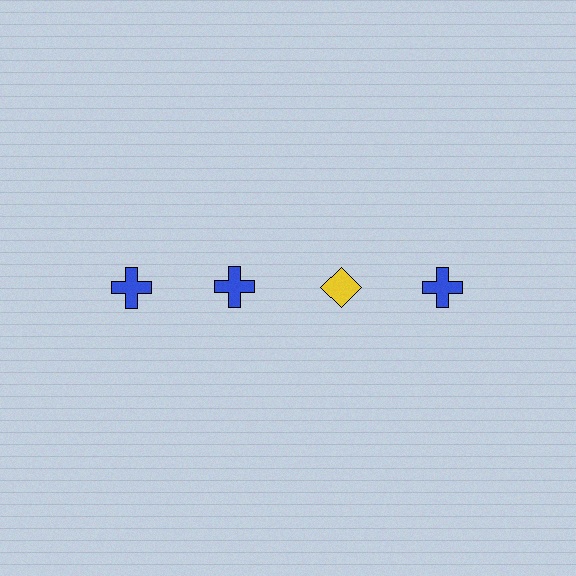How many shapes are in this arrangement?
There are 4 shapes arranged in a grid pattern.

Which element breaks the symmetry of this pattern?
The yellow diamond in the top row, center column breaks the symmetry. All other shapes are blue crosses.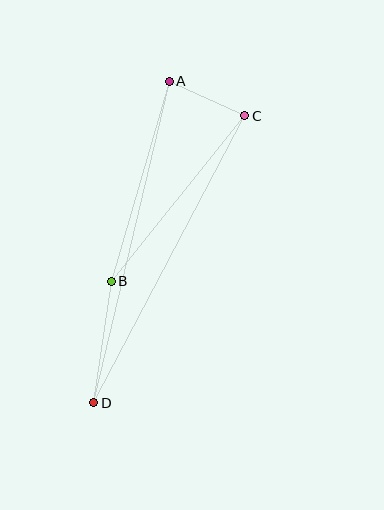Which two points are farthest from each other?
Points A and D are farthest from each other.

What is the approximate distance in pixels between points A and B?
The distance between A and B is approximately 208 pixels.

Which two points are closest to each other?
Points A and C are closest to each other.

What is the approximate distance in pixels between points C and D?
The distance between C and D is approximately 324 pixels.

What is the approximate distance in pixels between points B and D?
The distance between B and D is approximately 123 pixels.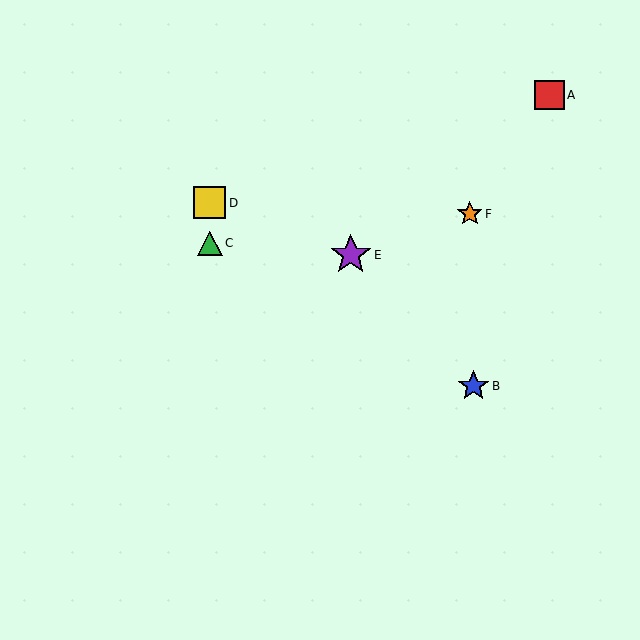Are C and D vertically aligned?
Yes, both are at x≈210.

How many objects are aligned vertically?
2 objects (C, D) are aligned vertically.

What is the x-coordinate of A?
Object A is at x≈549.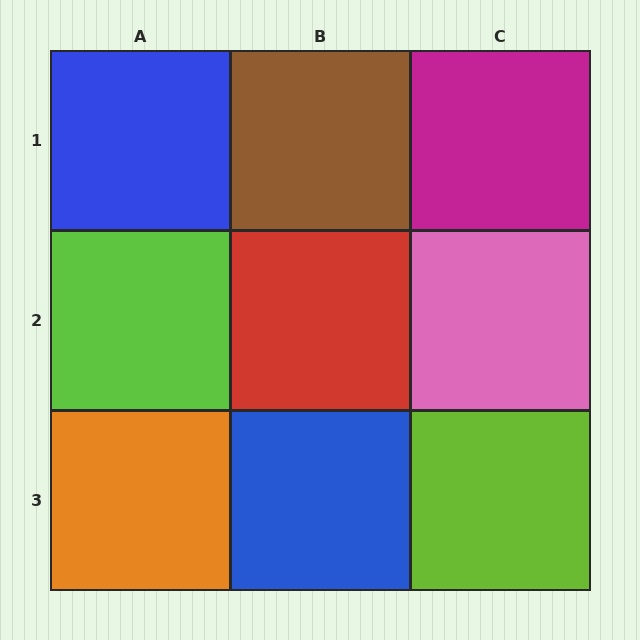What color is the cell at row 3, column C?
Lime.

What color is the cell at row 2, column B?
Red.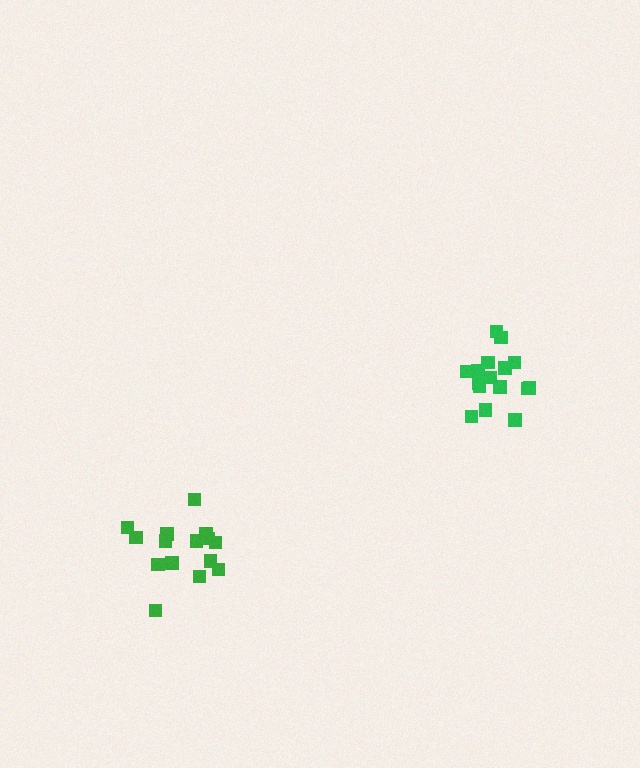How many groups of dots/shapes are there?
There are 2 groups.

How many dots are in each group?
Group 1: 16 dots, Group 2: 15 dots (31 total).